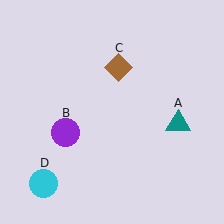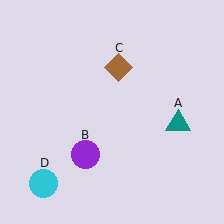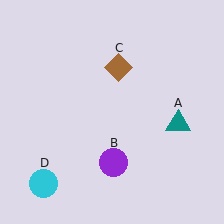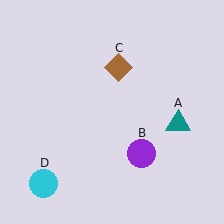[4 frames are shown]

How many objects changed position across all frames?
1 object changed position: purple circle (object B).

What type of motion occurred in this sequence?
The purple circle (object B) rotated counterclockwise around the center of the scene.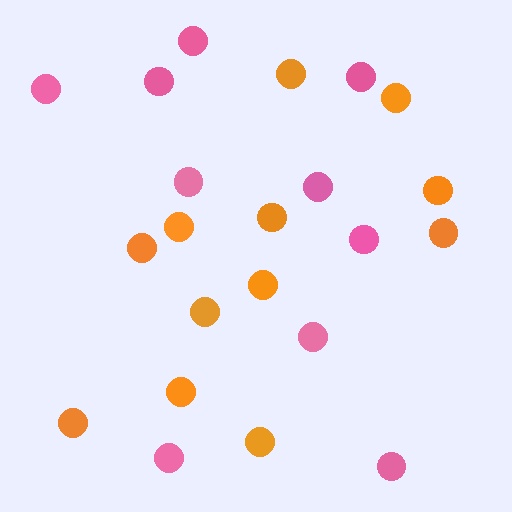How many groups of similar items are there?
There are 2 groups: one group of pink circles (10) and one group of orange circles (12).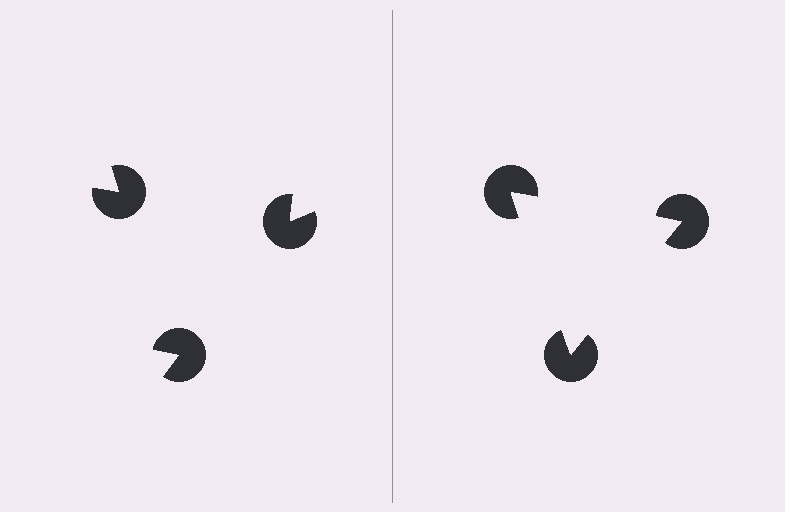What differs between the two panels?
The pac-man discs are positioned identically on both sides; only the wedge orientations differ. On the right they align to a triangle; on the left they are misaligned.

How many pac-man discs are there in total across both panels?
6 — 3 on each side.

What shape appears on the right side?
An illusory triangle.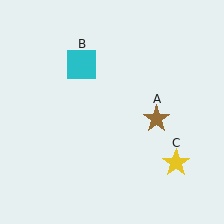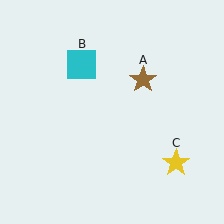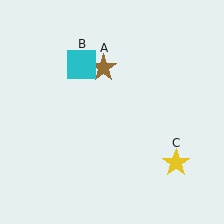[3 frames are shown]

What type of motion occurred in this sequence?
The brown star (object A) rotated counterclockwise around the center of the scene.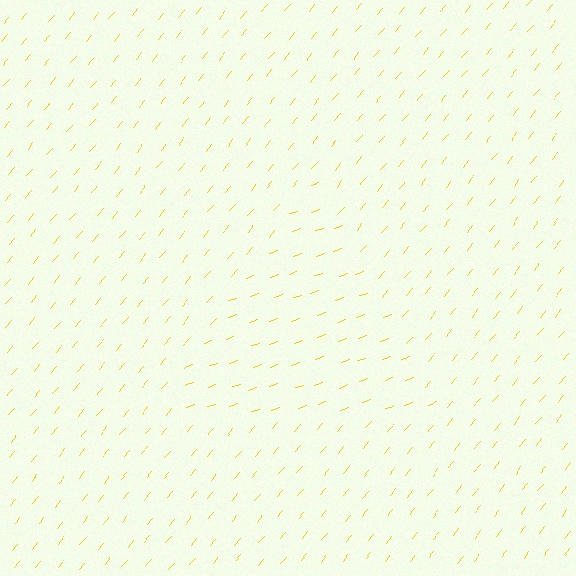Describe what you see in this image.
The image is filled with small yellow line segments. A triangle region in the image has lines oriented differently from the surrounding lines, creating a visible texture boundary.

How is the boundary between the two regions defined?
The boundary is defined purely by a change in line orientation (approximately 30 degrees difference). All lines are the same color and thickness.